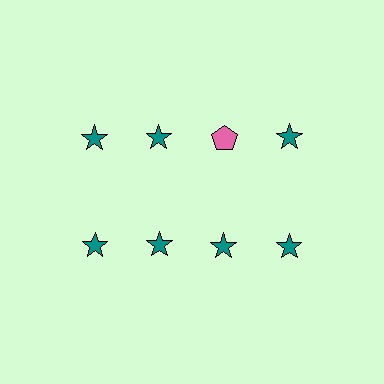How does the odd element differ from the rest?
It differs in both color (pink instead of teal) and shape (pentagon instead of star).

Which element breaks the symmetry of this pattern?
The pink pentagon in the top row, center column breaks the symmetry. All other shapes are teal stars.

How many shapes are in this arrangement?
There are 8 shapes arranged in a grid pattern.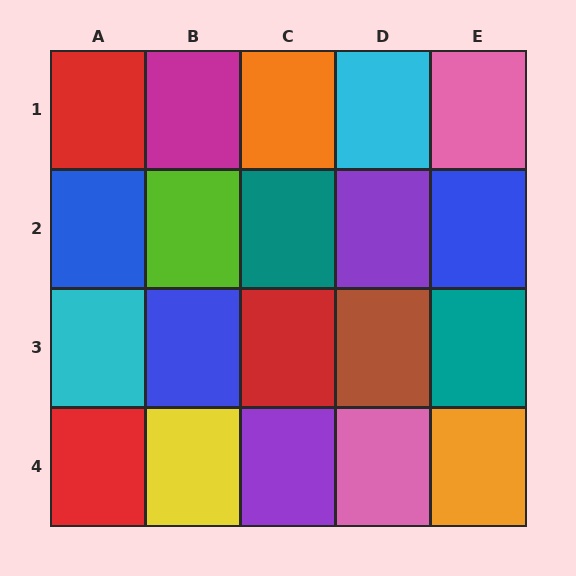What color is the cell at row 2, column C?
Teal.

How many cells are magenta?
1 cell is magenta.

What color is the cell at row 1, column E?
Pink.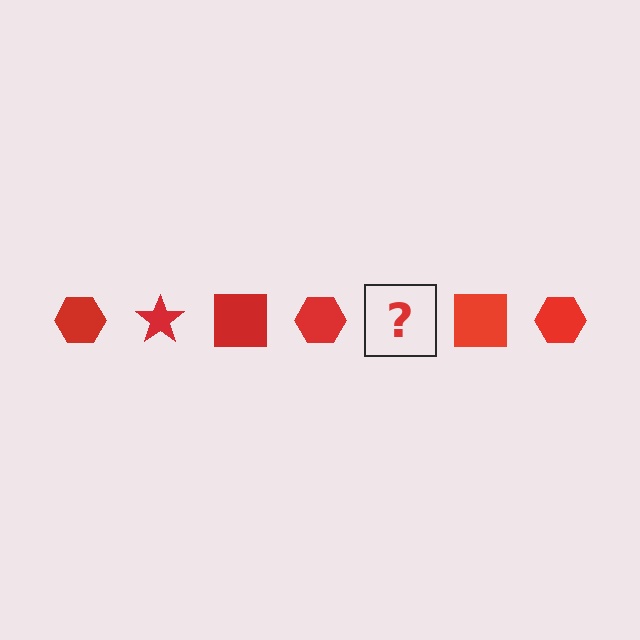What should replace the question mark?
The question mark should be replaced with a red star.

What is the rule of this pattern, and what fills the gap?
The rule is that the pattern cycles through hexagon, star, square shapes in red. The gap should be filled with a red star.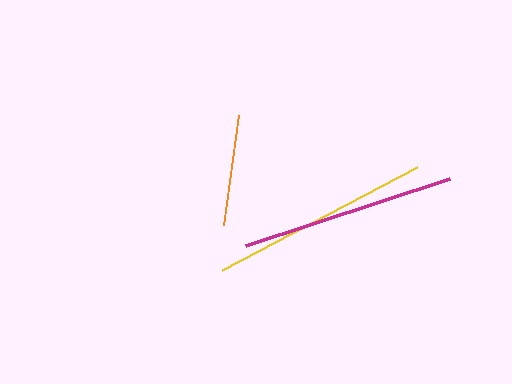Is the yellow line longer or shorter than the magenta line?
The yellow line is longer than the magenta line.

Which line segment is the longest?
The yellow line is the longest at approximately 220 pixels.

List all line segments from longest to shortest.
From longest to shortest: yellow, magenta, orange.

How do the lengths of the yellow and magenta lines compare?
The yellow and magenta lines are approximately the same length.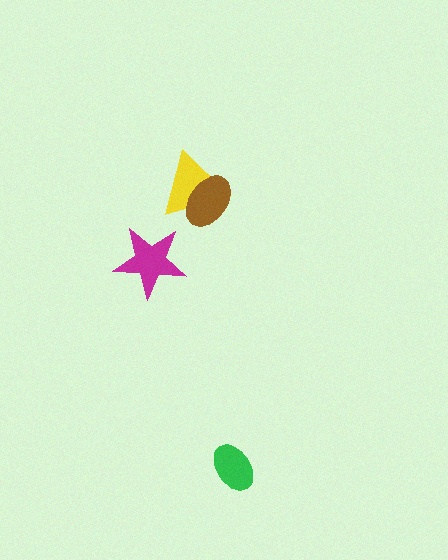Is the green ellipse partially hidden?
No, no other shape covers it.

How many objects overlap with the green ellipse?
0 objects overlap with the green ellipse.